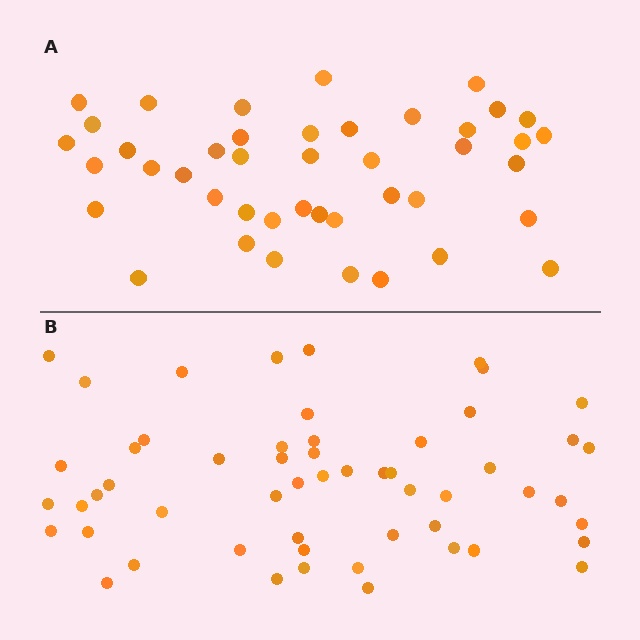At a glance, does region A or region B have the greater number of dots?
Region B (the bottom region) has more dots.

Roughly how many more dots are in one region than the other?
Region B has roughly 12 or so more dots than region A.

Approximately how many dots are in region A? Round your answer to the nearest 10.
About 40 dots. (The exact count is 43, which rounds to 40.)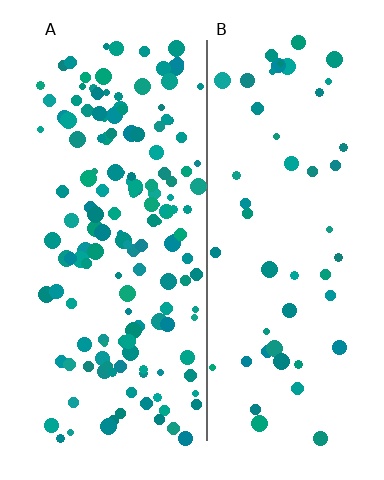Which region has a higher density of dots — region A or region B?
A (the left).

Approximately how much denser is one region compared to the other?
Approximately 3.1× — region A over region B.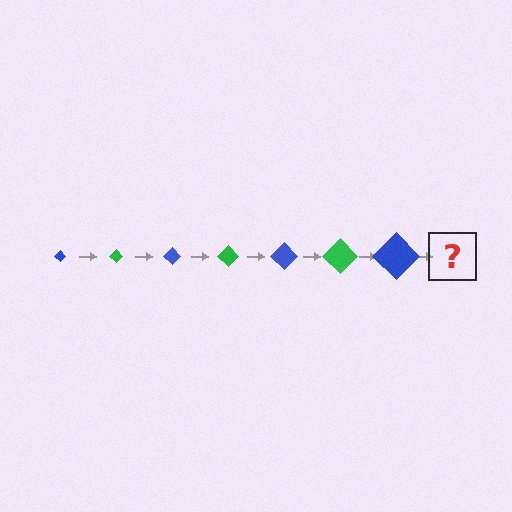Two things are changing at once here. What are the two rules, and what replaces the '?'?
The two rules are that the diamond grows larger each step and the color cycles through blue and green. The '?' should be a green diamond, larger than the previous one.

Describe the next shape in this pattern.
It should be a green diamond, larger than the previous one.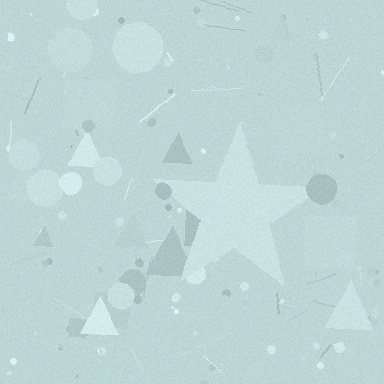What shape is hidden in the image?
A star is hidden in the image.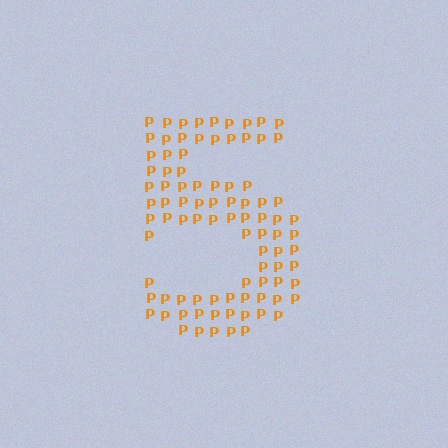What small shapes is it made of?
It is made of small letter P's.